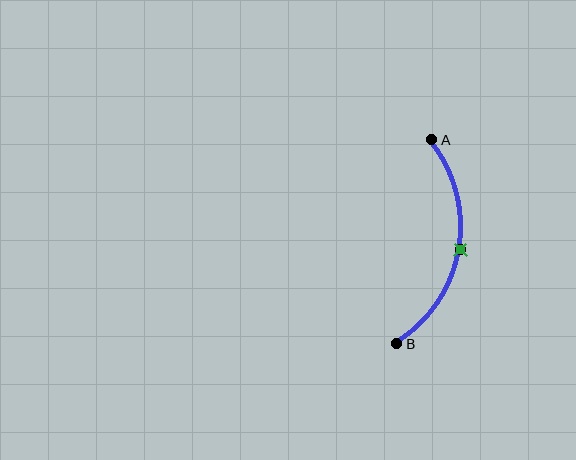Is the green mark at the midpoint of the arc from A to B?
Yes. The green mark lies on the arc at equal arc-length from both A and B — it is the arc midpoint.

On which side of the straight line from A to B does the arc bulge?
The arc bulges to the right of the straight line connecting A and B.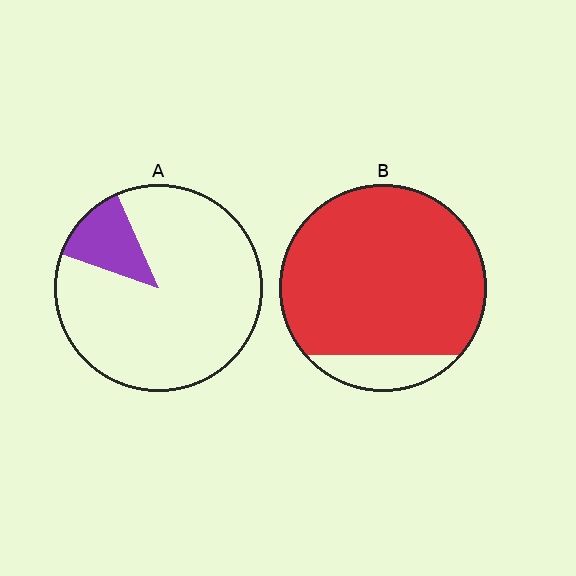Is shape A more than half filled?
No.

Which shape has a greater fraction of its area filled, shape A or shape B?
Shape B.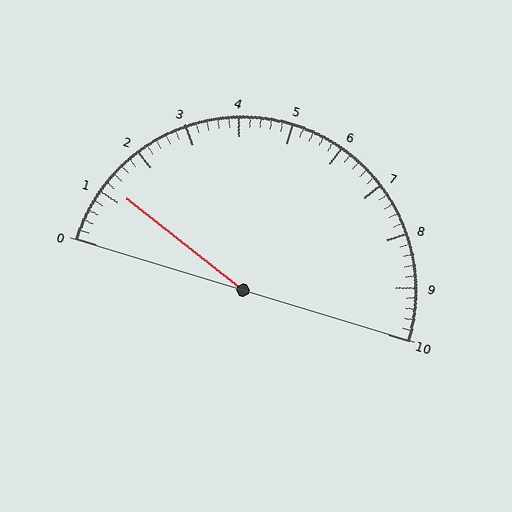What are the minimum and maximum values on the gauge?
The gauge ranges from 0 to 10.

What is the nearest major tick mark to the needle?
The nearest major tick mark is 1.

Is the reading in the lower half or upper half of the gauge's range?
The reading is in the lower half of the range (0 to 10).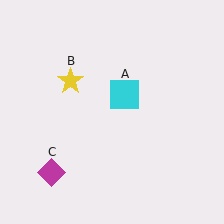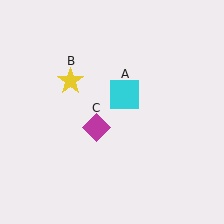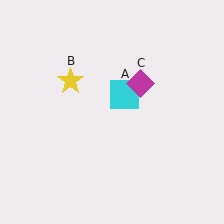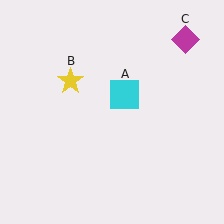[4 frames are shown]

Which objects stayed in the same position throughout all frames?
Cyan square (object A) and yellow star (object B) remained stationary.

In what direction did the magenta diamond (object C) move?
The magenta diamond (object C) moved up and to the right.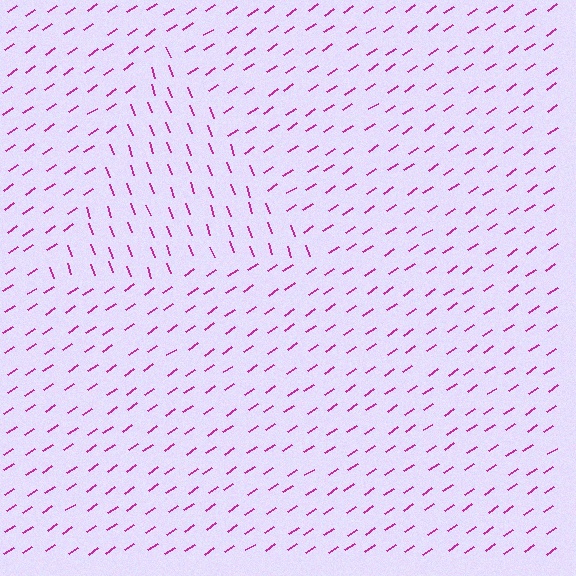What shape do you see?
I see a triangle.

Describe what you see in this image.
The image is filled with small magenta line segments. A triangle region in the image has lines oriented differently from the surrounding lines, creating a visible texture boundary.